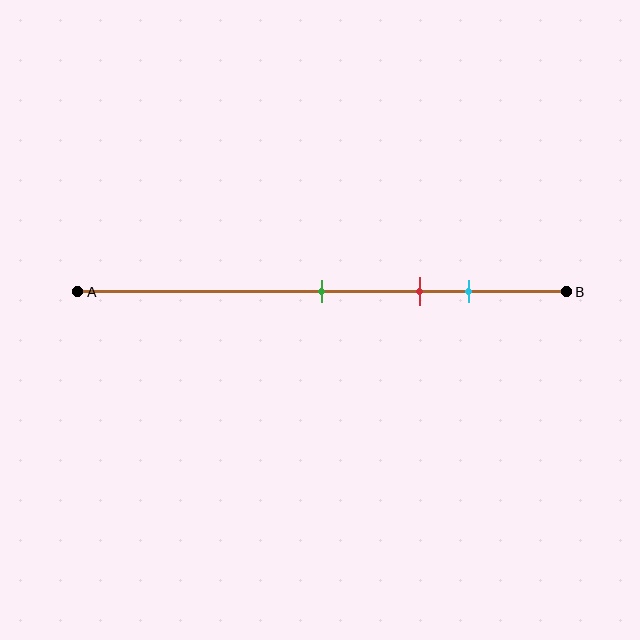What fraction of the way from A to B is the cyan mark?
The cyan mark is approximately 80% (0.8) of the way from A to B.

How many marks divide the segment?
There are 3 marks dividing the segment.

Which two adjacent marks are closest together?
The red and cyan marks are the closest adjacent pair.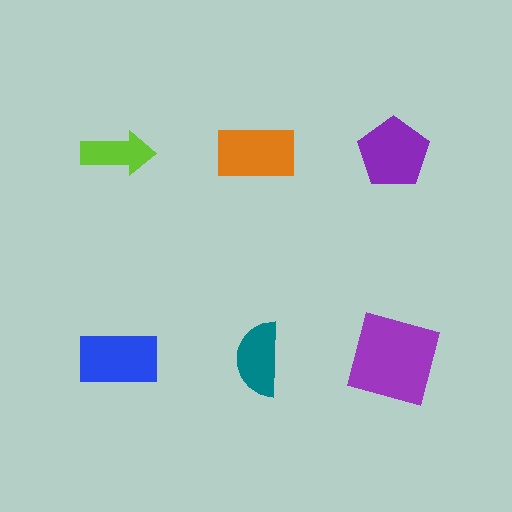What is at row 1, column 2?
An orange rectangle.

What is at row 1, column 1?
A lime arrow.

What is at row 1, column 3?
A purple pentagon.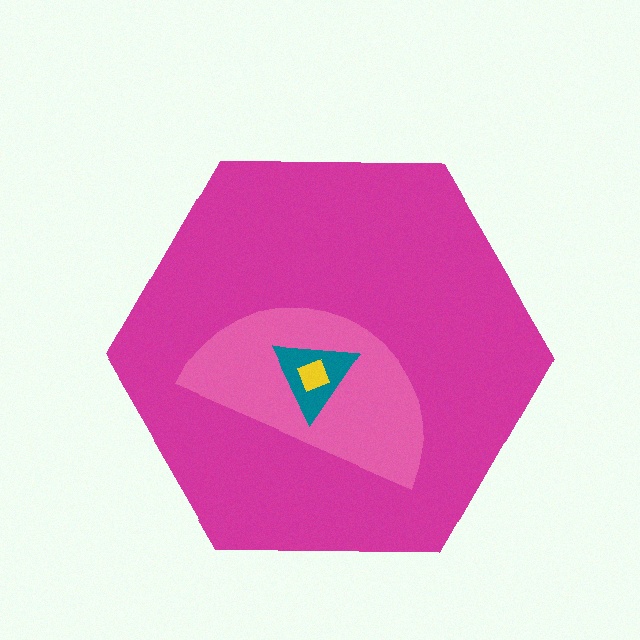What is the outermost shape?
The magenta hexagon.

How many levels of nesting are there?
4.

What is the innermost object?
The yellow square.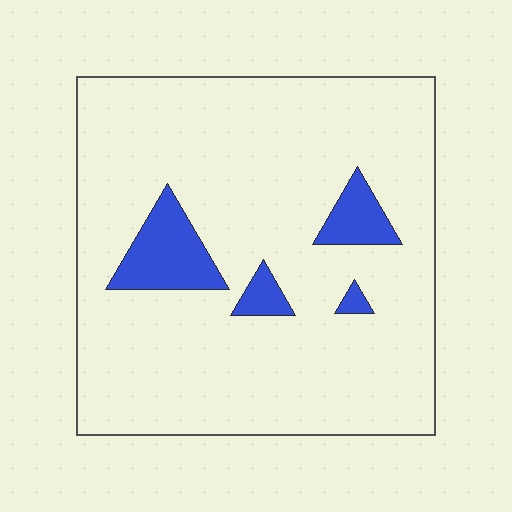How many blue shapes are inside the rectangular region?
4.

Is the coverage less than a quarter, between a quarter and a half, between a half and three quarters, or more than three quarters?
Less than a quarter.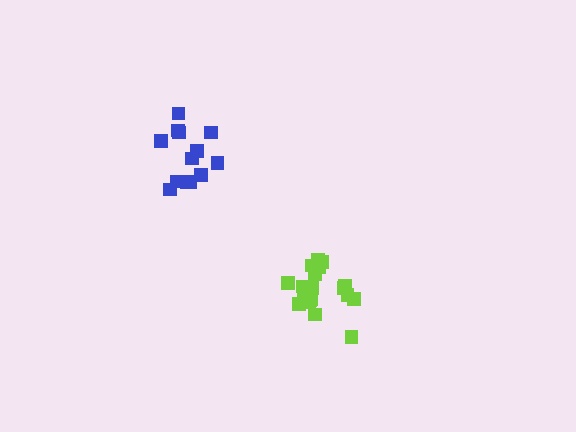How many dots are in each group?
Group 1: 19 dots, Group 2: 13 dots (32 total).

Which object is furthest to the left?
The blue cluster is leftmost.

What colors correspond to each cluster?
The clusters are colored: lime, blue.